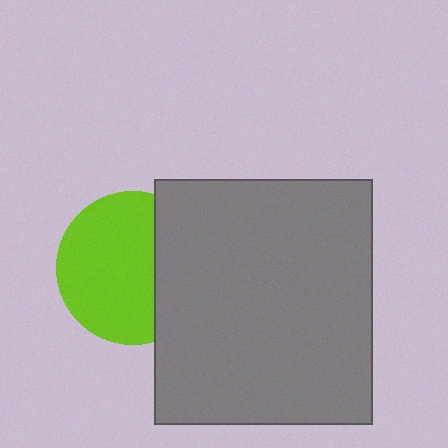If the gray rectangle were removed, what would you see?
You would see the complete lime circle.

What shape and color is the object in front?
The object in front is a gray rectangle.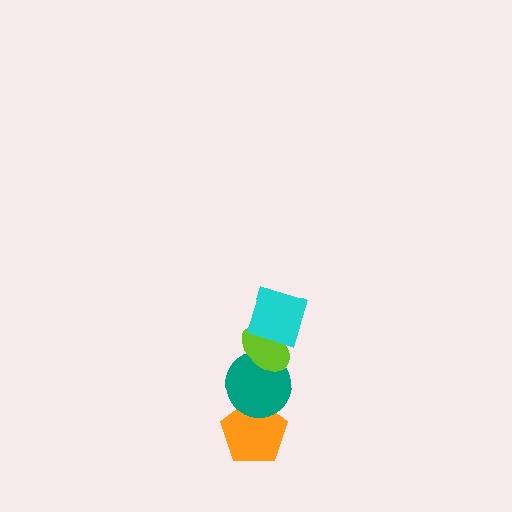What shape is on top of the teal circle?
The lime ellipse is on top of the teal circle.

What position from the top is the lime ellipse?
The lime ellipse is 2nd from the top.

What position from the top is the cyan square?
The cyan square is 1st from the top.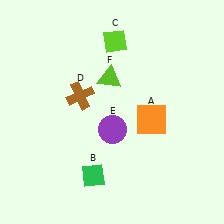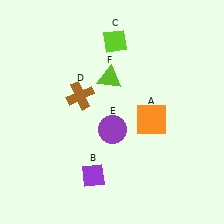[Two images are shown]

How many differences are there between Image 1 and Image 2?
There is 1 difference between the two images.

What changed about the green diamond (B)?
In Image 1, B is green. In Image 2, it changed to purple.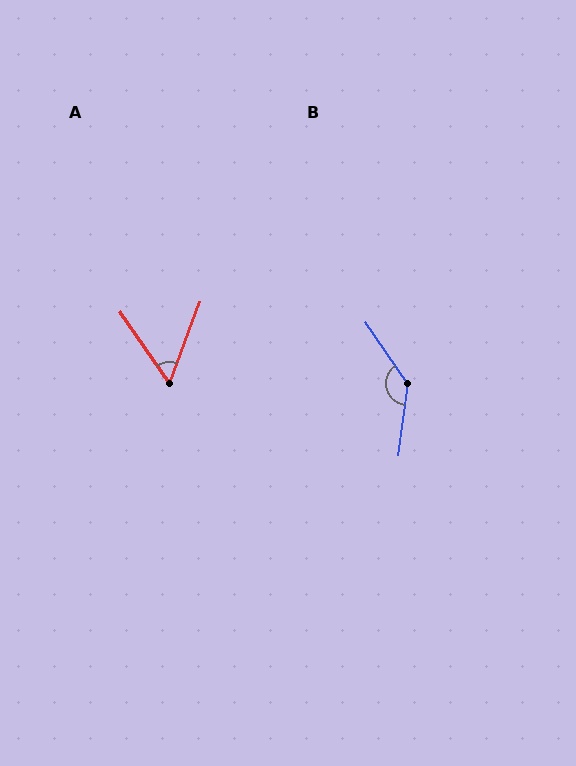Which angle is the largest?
B, at approximately 138 degrees.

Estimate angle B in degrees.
Approximately 138 degrees.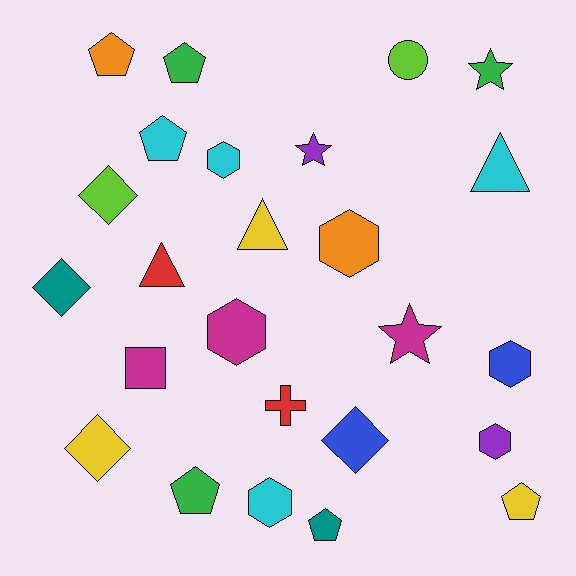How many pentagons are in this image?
There are 6 pentagons.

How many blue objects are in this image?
There are 2 blue objects.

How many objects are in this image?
There are 25 objects.